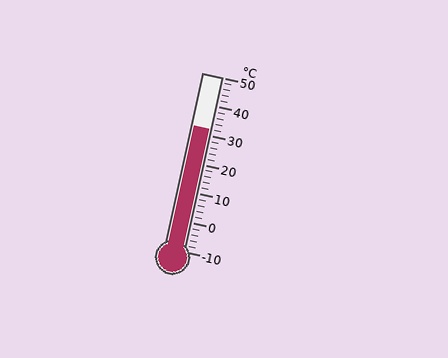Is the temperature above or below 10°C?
The temperature is above 10°C.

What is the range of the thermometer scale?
The thermometer scale ranges from -10°C to 50°C.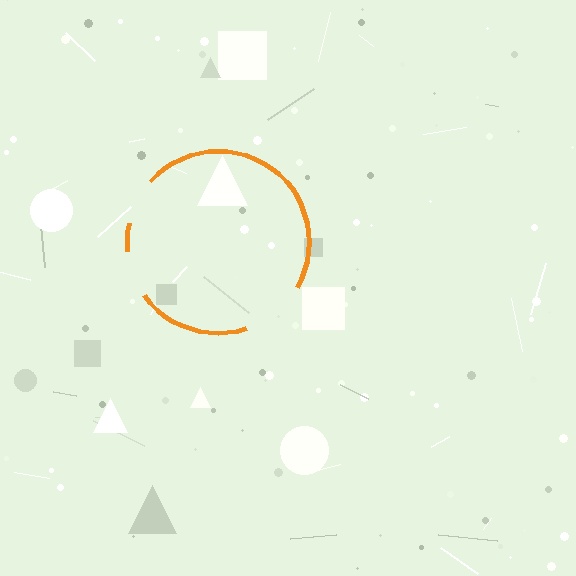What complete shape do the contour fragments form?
The contour fragments form a circle.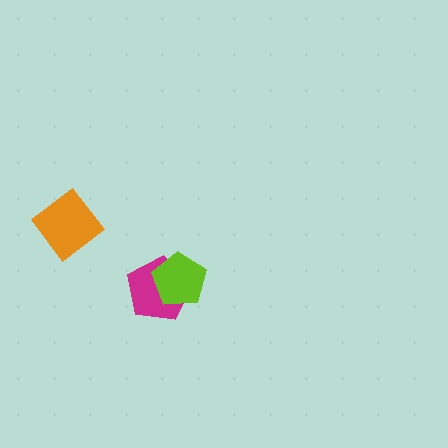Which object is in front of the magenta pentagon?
The lime pentagon is in front of the magenta pentagon.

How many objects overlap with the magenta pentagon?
1 object overlaps with the magenta pentagon.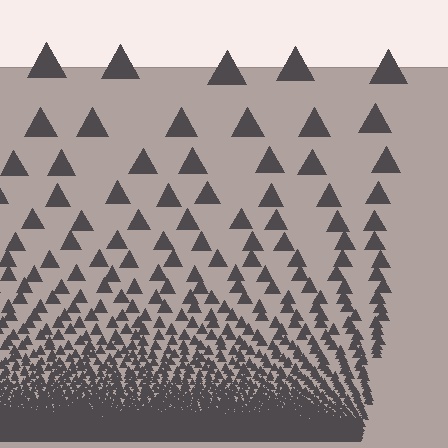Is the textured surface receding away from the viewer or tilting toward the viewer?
The surface appears to tilt toward the viewer. Texture elements get larger and sparser toward the top.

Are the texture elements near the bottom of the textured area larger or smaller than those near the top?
Smaller. The gradient is inverted — elements near the bottom are smaller and denser.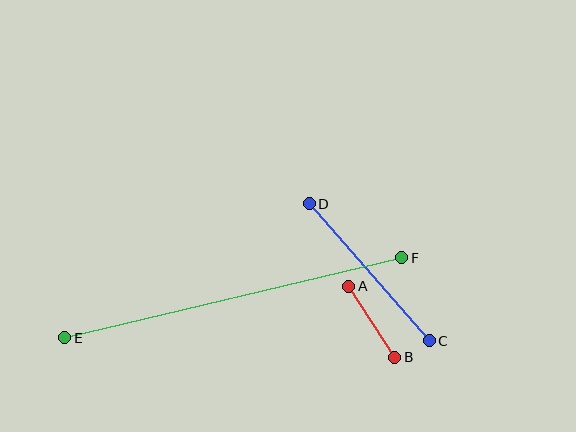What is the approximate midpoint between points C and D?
The midpoint is at approximately (369, 272) pixels.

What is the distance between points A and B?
The distance is approximately 85 pixels.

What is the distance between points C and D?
The distance is approximately 182 pixels.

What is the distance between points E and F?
The distance is approximately 347 pixels.